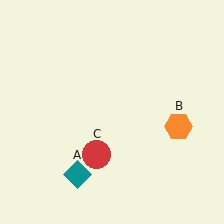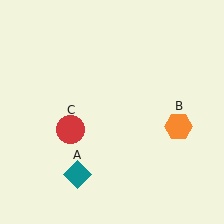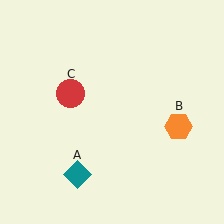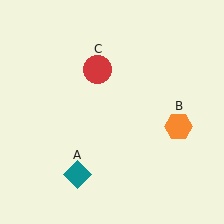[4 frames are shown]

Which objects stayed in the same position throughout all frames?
Teal diamond (object A) and orange hexagon (object B) remained stationary.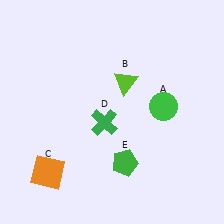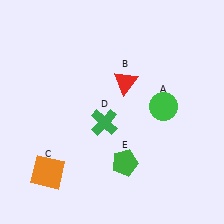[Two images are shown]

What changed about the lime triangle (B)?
In Image 1, B is lime. In Image 2, it changed to red.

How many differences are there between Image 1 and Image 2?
There is 1 difference between the two images.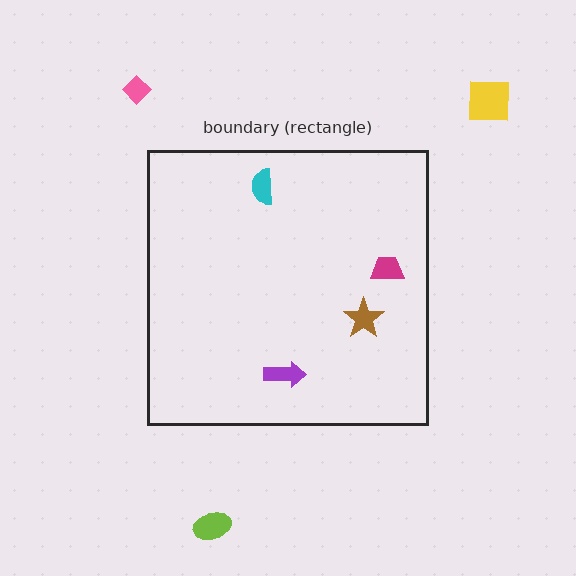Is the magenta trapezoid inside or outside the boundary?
Inside.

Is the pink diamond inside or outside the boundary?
Outside.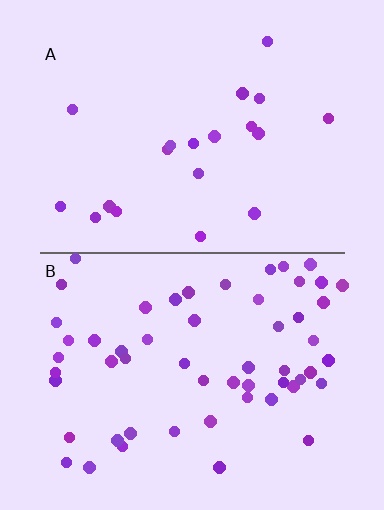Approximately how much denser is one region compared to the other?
Approximately 2.8× — region B over region A.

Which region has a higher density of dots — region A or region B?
B (the bottom).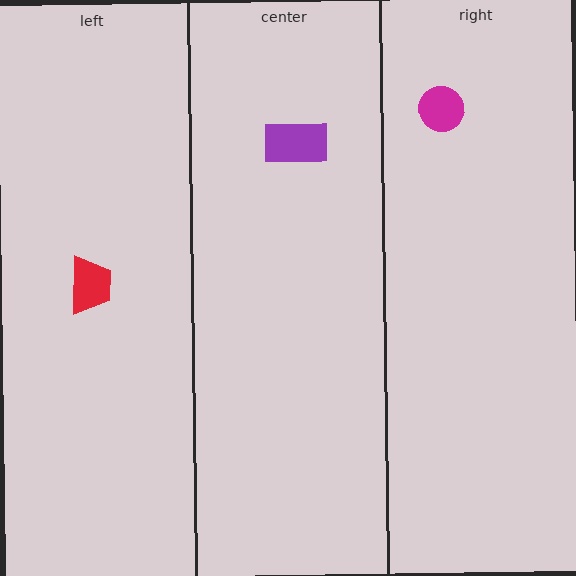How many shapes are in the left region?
1.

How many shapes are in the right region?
1.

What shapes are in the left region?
The red trapezoid.